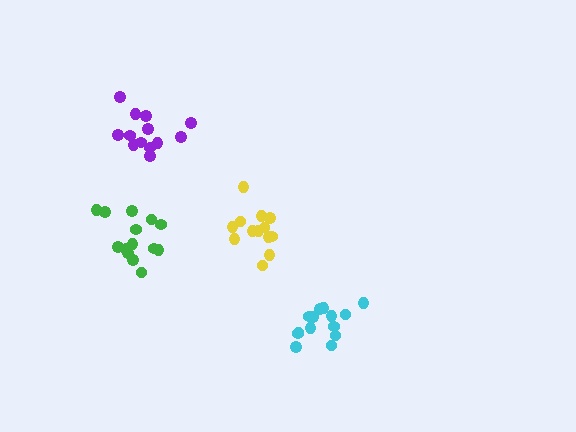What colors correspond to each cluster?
The clusters are colored: green, yellow, purple, cyan.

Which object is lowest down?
The cyan cluster is bottommost.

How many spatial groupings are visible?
There are 4 spatial groupings.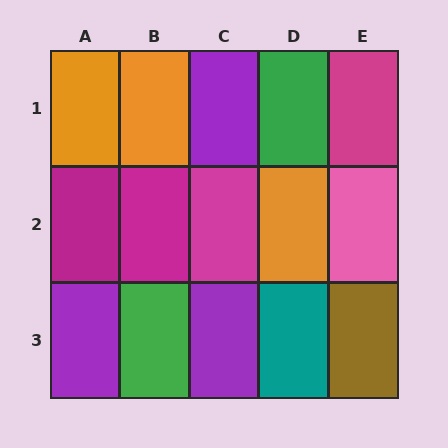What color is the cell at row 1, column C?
Purple.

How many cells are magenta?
4 cells are magenta.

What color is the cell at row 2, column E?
Pink.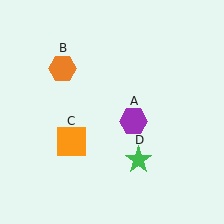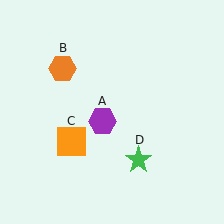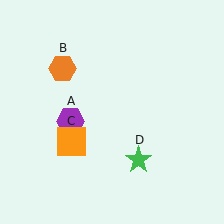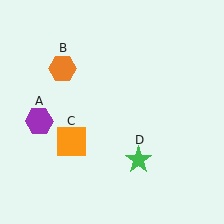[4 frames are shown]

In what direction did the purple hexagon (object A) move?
The purple hexagon (object A) moved left.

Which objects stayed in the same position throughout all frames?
Orange hexagon (object B) and orange square (object C) and green star (object D) remained stationary.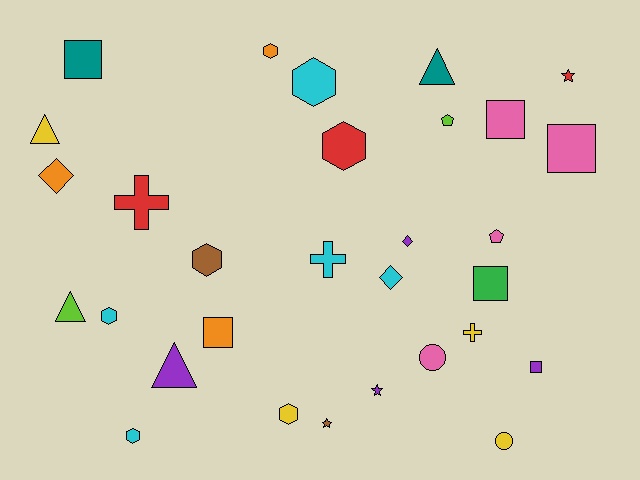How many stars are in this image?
There are 3 stars.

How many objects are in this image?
There are 30 objects.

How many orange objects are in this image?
There are 3 orange objects.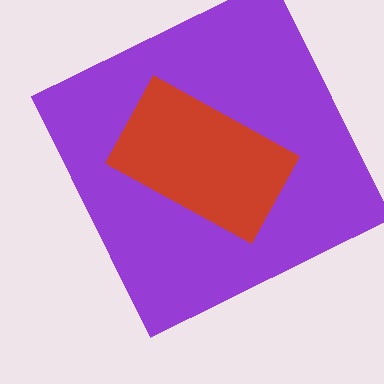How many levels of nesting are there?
2.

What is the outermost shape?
The purple square.